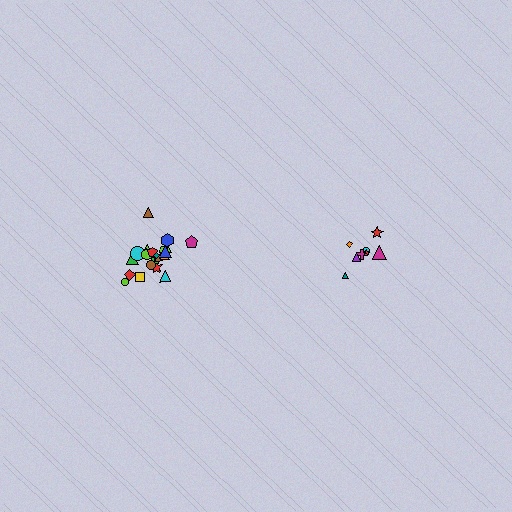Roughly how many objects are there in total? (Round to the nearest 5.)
Roughly 30 objects in total.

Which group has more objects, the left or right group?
The left group.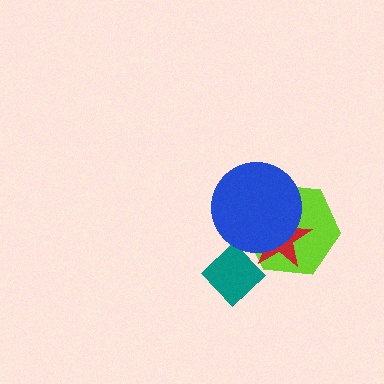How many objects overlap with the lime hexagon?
2 objects overlap with the lime hexagon.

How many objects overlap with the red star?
2 objects overlap with the red star.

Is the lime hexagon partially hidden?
Yes, it is partially covered by another shape.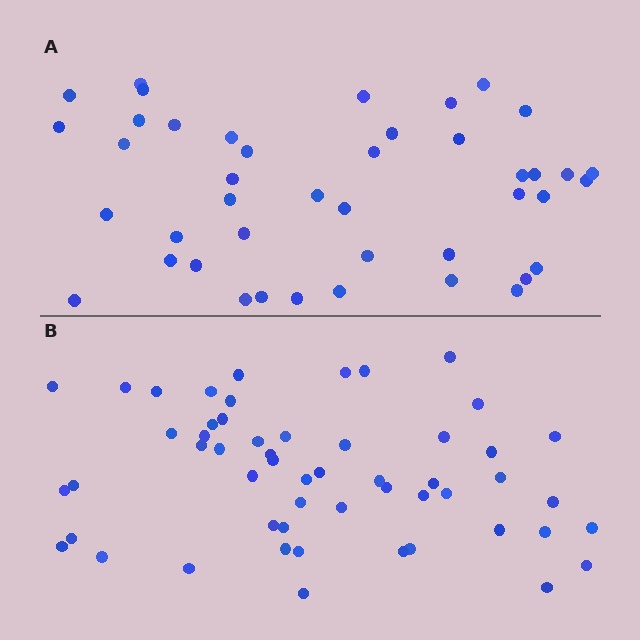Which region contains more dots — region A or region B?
Region B (the bottom region) has more dots.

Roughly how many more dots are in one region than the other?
Region B has roughly 12 or so more dots than region A.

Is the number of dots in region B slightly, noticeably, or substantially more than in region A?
Region B has noticeably more, but not dramatically so. The ratio is roughly 1.3 to 1.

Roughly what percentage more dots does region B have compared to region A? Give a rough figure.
About 25% more.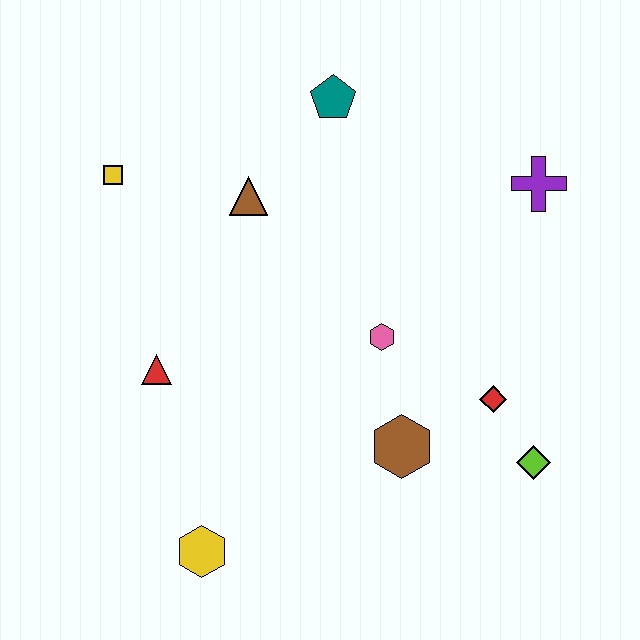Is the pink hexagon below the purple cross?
Yes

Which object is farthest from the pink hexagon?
The yellow square is farthest from the pink hexagon.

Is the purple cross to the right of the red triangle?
Yes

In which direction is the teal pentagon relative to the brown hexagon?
The teal pentagon is above the brown hexagon.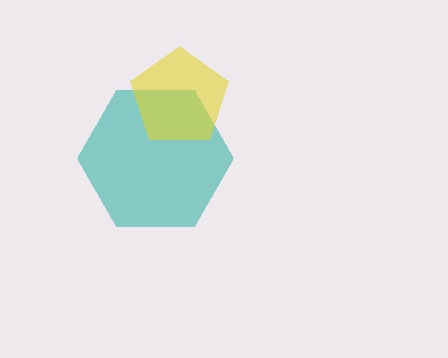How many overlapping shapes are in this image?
There are 2 overlapping shapes in the image.